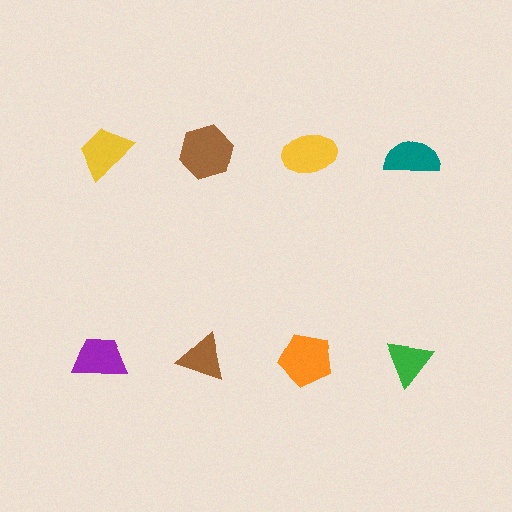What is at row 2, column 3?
An orange pentagon.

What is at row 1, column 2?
A brown hexagon.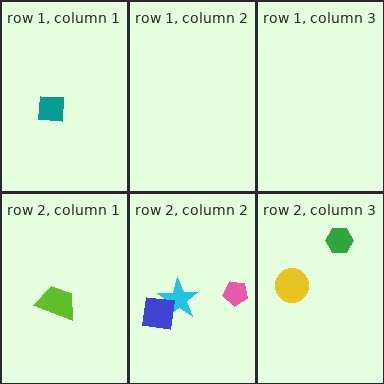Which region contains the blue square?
The row 2, column 2 region.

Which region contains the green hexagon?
The row 2, column 3 region.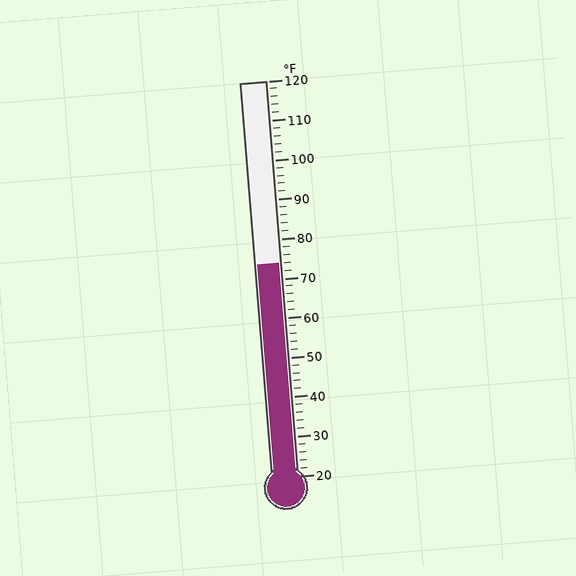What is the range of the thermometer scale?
The thermometer scale ranges from 20°F to 120°F.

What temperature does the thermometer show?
The thermometer shows approximately 74°F.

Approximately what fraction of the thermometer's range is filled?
The thermometer is filled to approximately 55% of its range.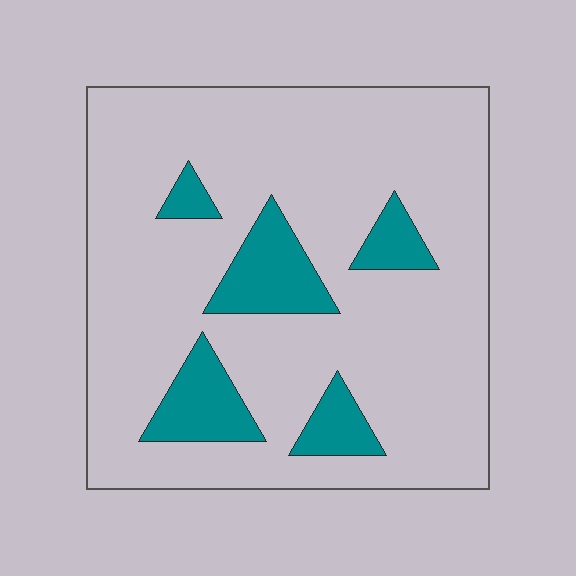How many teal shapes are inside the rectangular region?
5.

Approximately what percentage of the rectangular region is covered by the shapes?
Approximately 15%.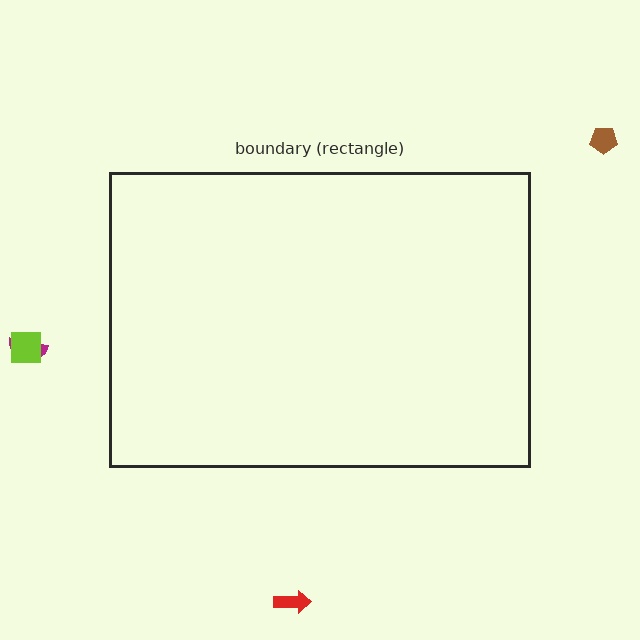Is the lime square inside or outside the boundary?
Outside.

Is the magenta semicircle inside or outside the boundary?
Outside.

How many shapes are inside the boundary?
0 inside, 4 outside.